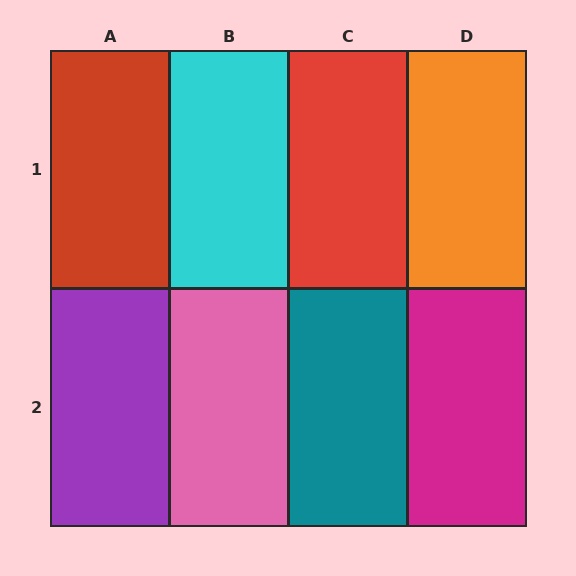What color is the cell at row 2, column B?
Pink.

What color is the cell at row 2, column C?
Teal.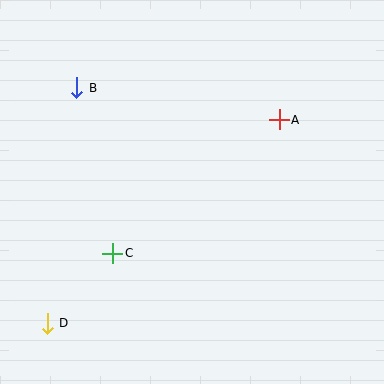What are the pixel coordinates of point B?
Point B is at (77, 88).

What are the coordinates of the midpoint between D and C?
The midpoint between D and C is at (80, 288).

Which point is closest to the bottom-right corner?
Point A is closest to the bottom-right corner.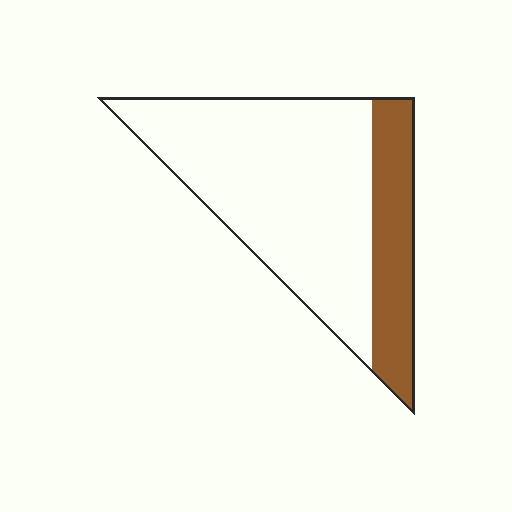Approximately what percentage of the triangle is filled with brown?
Approximately 25%.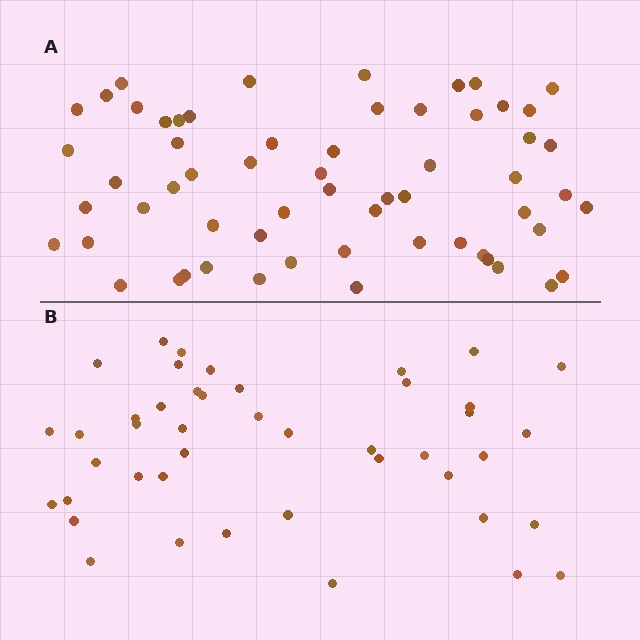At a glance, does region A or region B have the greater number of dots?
Region A (the top region) has more dots.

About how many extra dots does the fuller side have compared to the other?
Region A has approximately 15 more dots than region B.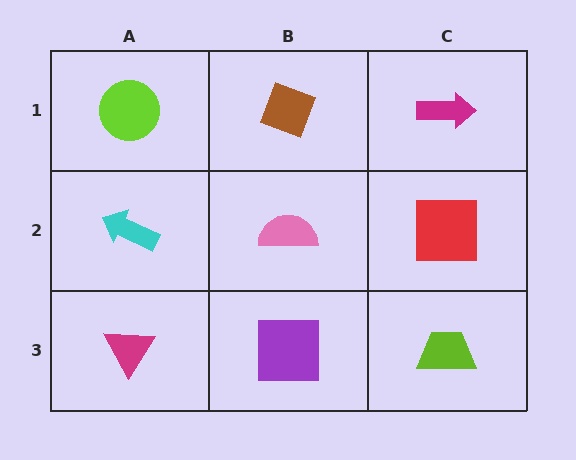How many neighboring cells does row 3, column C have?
2.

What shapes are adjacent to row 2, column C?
A magenta arrow (row 1, column C), a lime trapezoid (row 3, column C), a pink semicircle (row 2, column B).